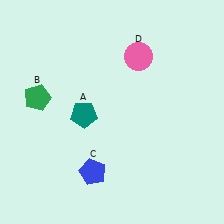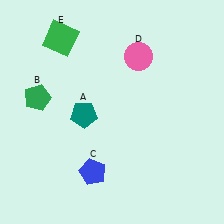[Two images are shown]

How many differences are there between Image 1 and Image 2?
There is 1 difference between the two images.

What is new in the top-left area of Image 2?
A green square (E) was added in the top-left area of Image 2.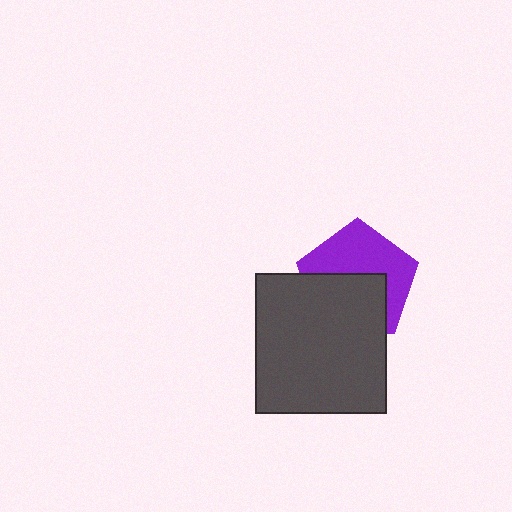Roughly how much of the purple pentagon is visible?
About half of it is visible (roughly 52%).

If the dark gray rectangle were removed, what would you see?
You would see the complete purple pentagon.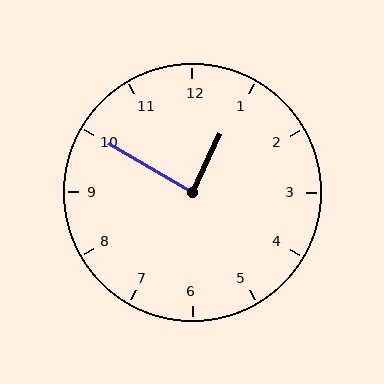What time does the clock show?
12:50.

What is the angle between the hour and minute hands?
Approximately 85 degrees.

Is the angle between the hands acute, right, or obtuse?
It is right.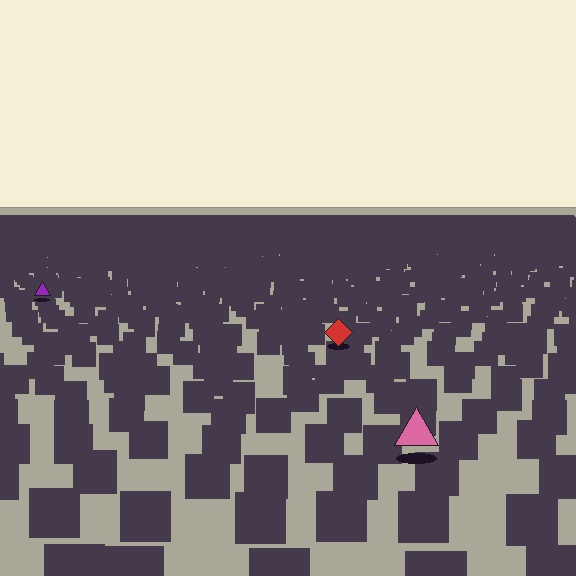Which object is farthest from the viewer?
The purple triangle is farthest from the viewer. It appears smaller and the ground texture around it is denser.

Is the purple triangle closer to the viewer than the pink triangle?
No. The pink triangle is closer — you can tell from the texture gradient: the ground texture is coarser near it.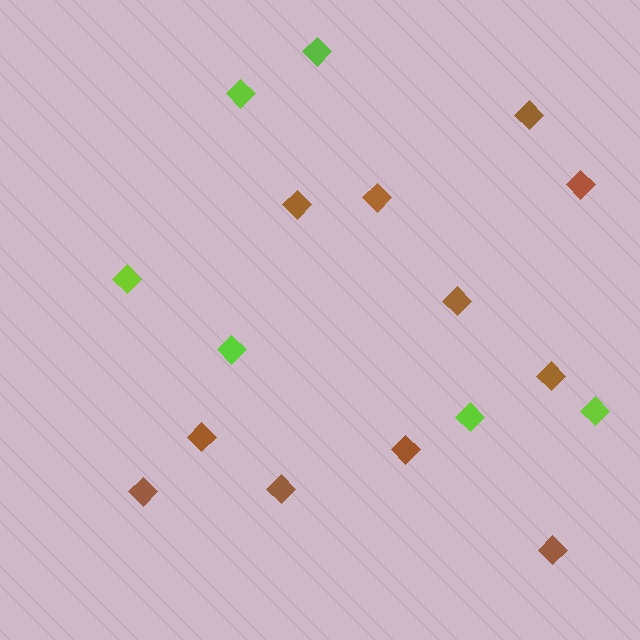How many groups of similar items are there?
There are 2 groups: one group of brown diamonds (11) and one group of lime diamonds (6).